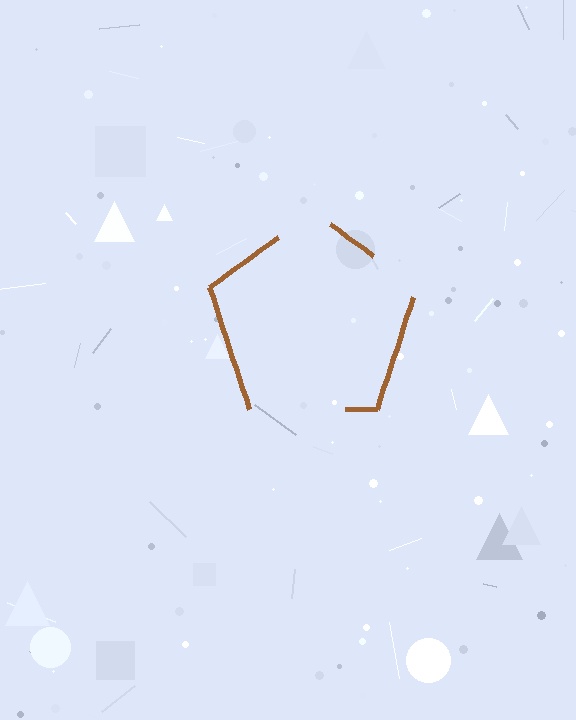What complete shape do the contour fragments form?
The contour fragments form a pentagon.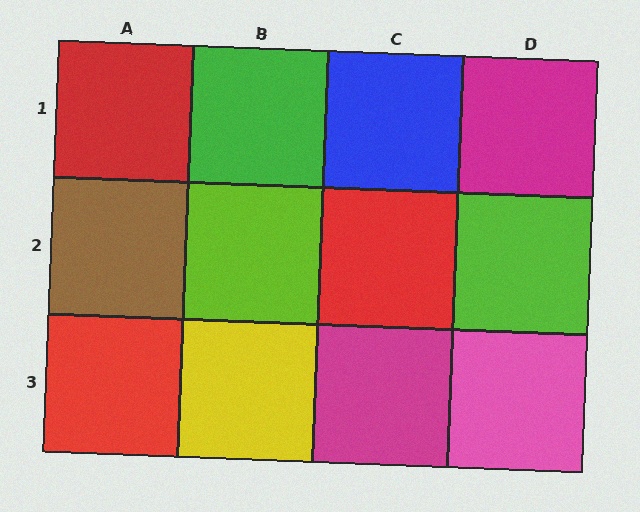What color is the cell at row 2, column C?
Red.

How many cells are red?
3 cells are red.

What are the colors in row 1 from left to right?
Red, green, blue, magenta.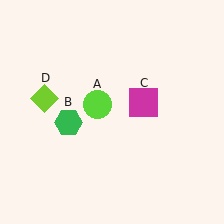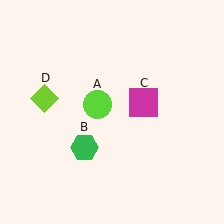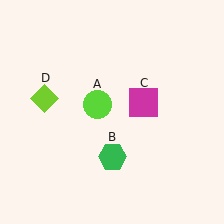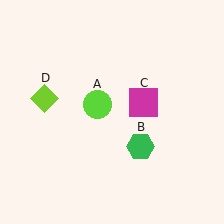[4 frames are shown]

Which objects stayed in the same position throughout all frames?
Lime circle (object A) and magenta square (object C) and lime diamond (object D) remained stationary.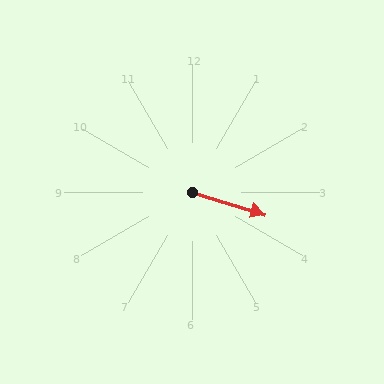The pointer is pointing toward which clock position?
Roughly 4 o'clock.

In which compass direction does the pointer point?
East.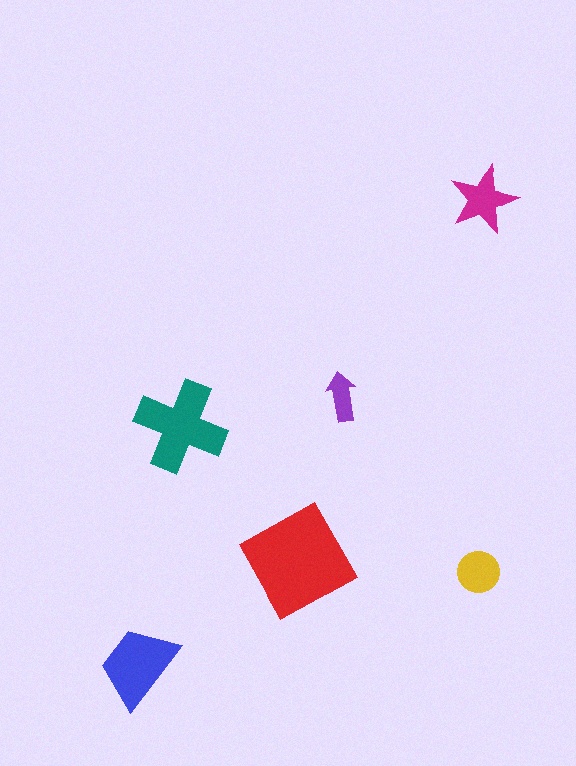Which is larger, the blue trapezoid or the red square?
The red square.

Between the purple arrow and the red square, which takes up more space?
The red square.